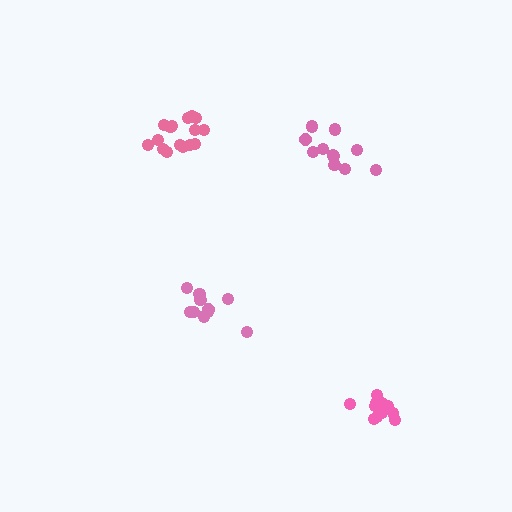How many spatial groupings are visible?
There are 4 spatial groupings.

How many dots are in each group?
Group 1: 10 dots, Group 2: 16 dots, Group 3: 11 dots, Group 4: 12 dots (49 total).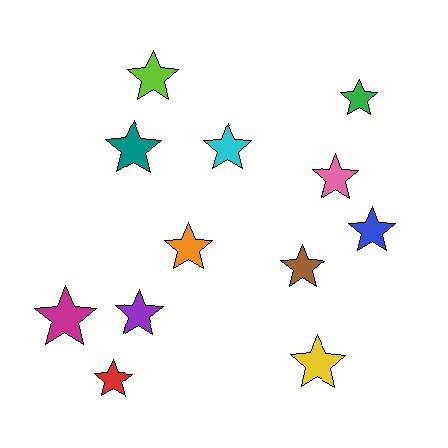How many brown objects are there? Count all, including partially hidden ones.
There is 1 brown object.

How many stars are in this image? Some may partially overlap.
There are 12 stars.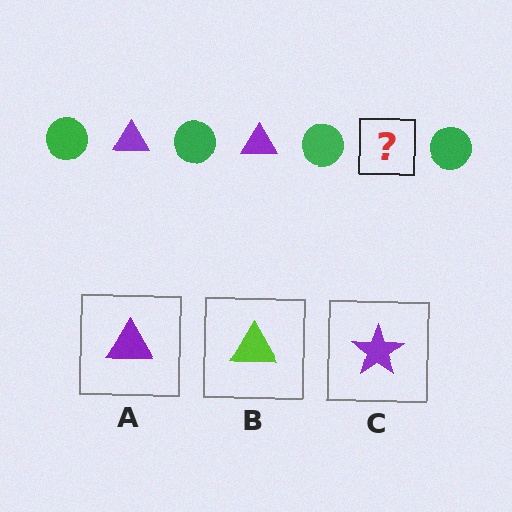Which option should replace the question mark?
Option A.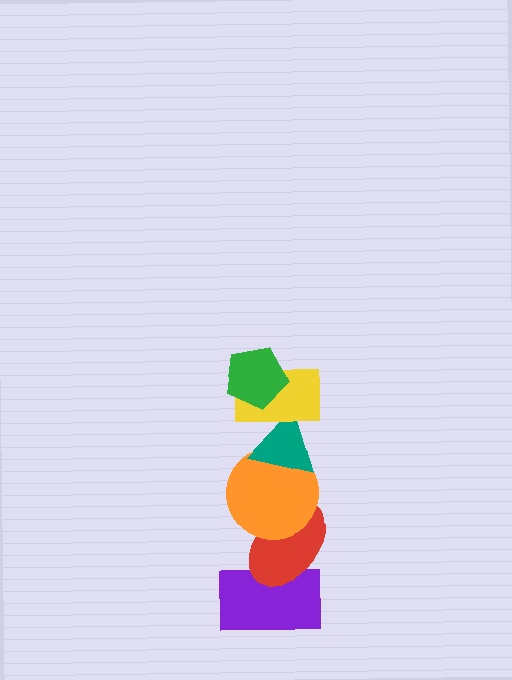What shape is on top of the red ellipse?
The orange circle is on top of the red ellipse.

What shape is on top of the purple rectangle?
The red ellipse is on top of the purple rectangle.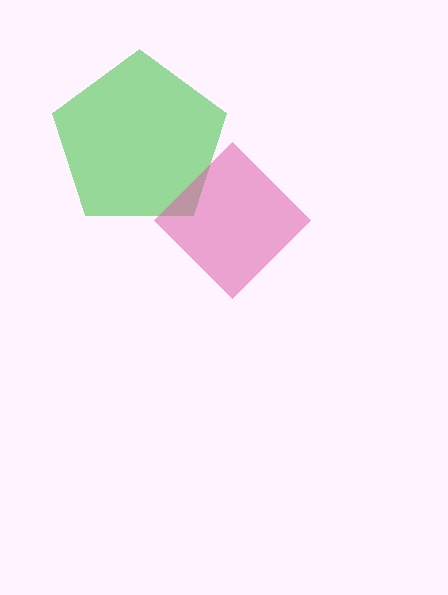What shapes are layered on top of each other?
The layered shapes are: a green pentagon, a pink diamond.